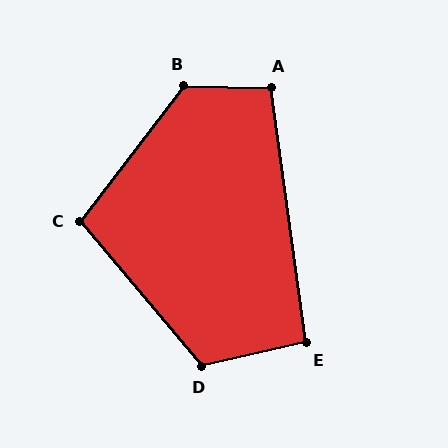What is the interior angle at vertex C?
Approximately 103 degrees (obtuse).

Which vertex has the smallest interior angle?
E, at approximately 95 degrees.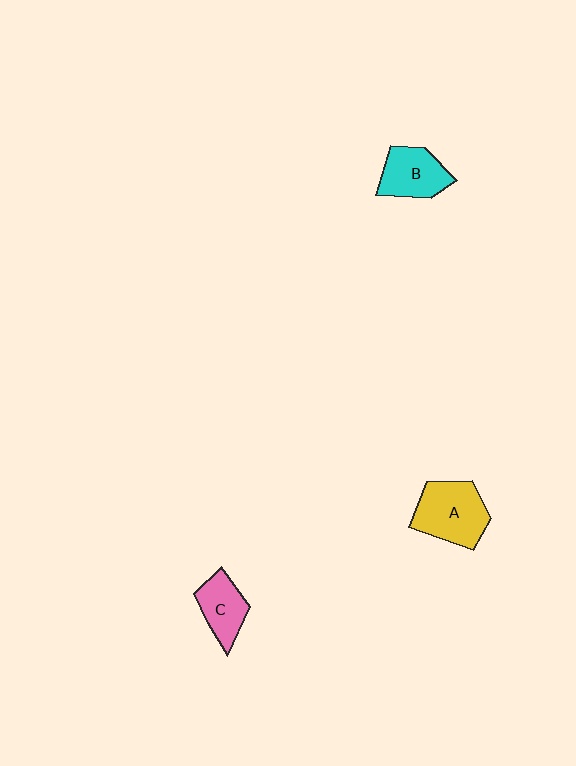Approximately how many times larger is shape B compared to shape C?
Approximately 1.2 times.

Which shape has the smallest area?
Shape C (pink).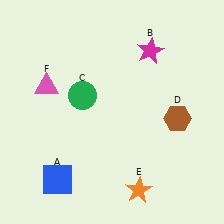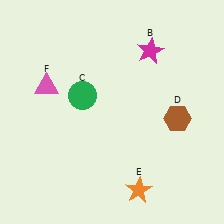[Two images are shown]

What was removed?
The blue square (A) was removed in Image 2.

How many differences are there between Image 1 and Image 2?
There is 1 difference between the two images.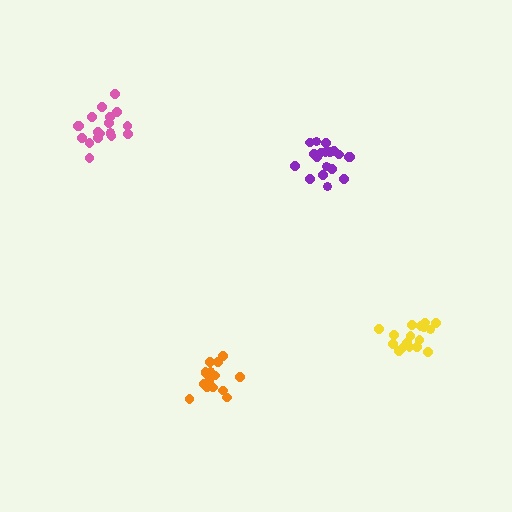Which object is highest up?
The pink cluster is topmost.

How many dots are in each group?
Group 1: 17 dots, Group 2: 16 dots, Group 3: 19 dots, Group 4: 19 dots (71 total).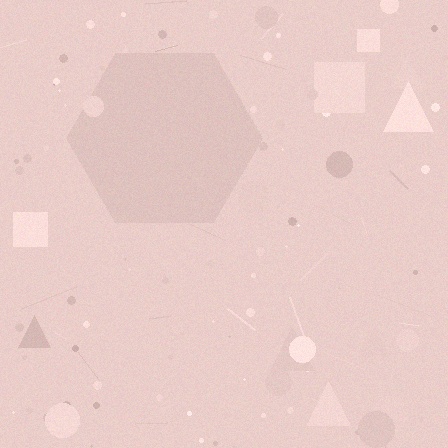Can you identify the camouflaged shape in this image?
The camouflaged shape is a hexagon.